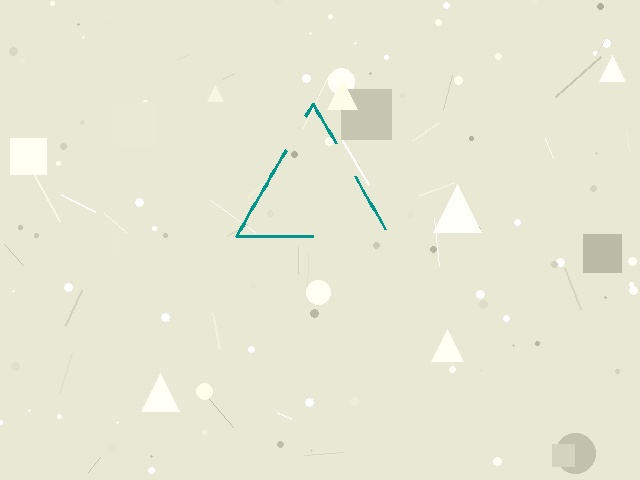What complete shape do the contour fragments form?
The contour fragments form a triangle.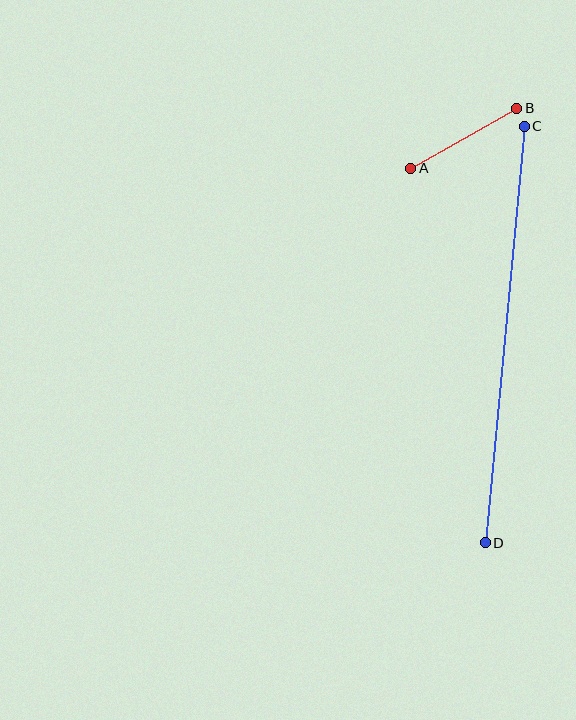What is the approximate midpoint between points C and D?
The midpoint is at approximately (505, 335) pixels.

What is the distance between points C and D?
The distance is approximately 418 pixels.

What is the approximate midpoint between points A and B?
The midpoint is at approximately (464, 138) pixels.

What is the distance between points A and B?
The distance is approximately 122 pixels.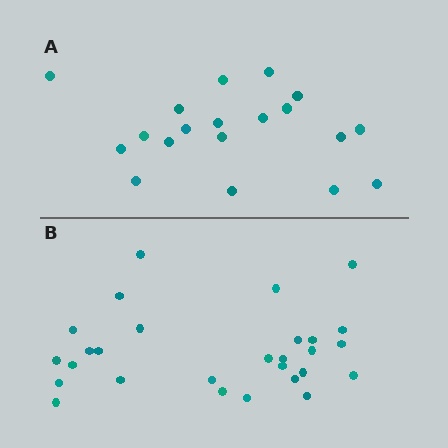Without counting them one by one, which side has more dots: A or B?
Region B (the bottom region) has more dots.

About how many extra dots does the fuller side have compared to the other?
Region B has roughly 8 or so more dots than region A.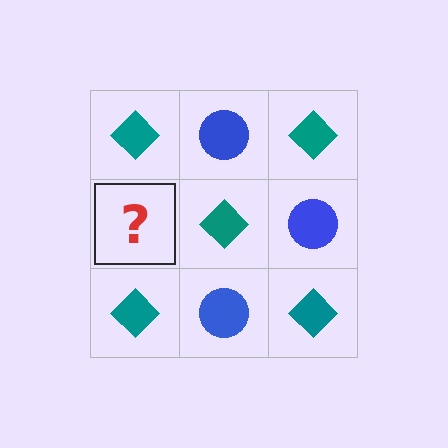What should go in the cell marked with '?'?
The missing cell should contain a blue circle.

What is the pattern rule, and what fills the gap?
The rule is that it alternates teal diamond and blue circle in a checkerboard pattern. The gap should be filled with a blue circle.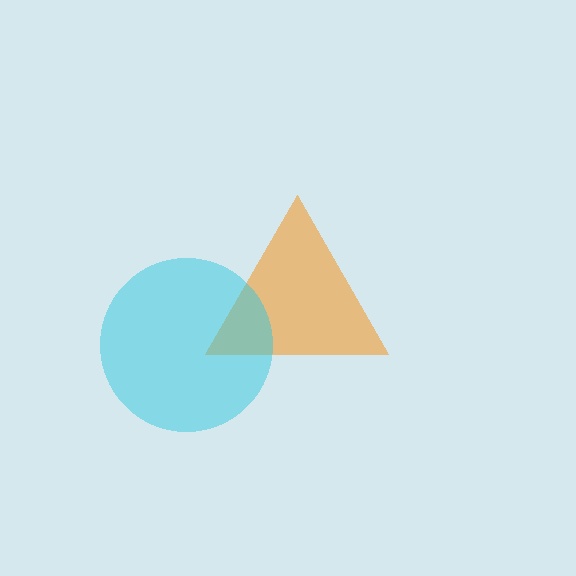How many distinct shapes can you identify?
There are 2 distinct shapes: an orange triangle, a cyan circle.